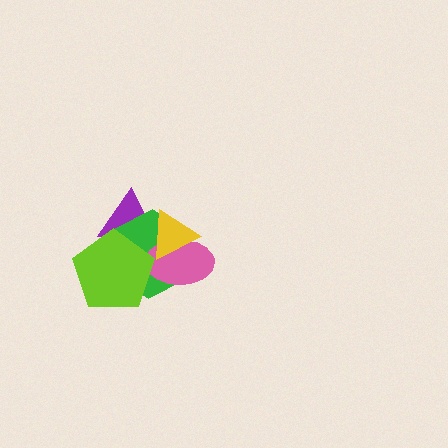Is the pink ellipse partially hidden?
Yes, it is partially covered by another shape.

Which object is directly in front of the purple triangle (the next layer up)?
The green hexagon is directly in front of the purple triangle.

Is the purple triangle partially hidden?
Yes, it is partially covered by another shape.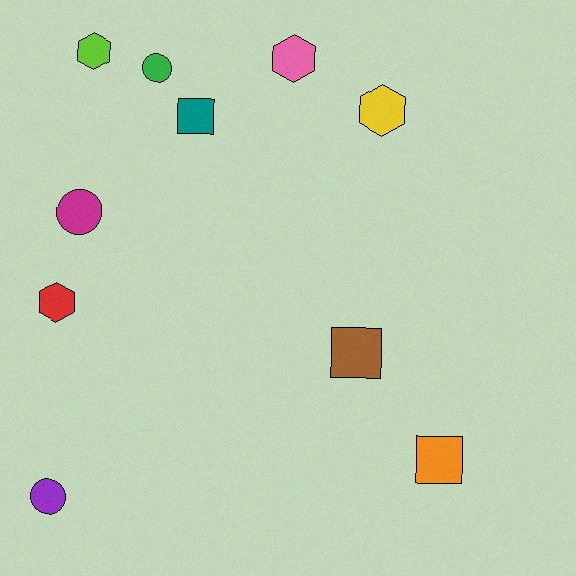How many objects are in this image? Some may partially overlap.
There are 10 objects.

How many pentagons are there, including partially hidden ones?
There are no pentagons.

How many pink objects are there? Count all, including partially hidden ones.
There is 1 pink object.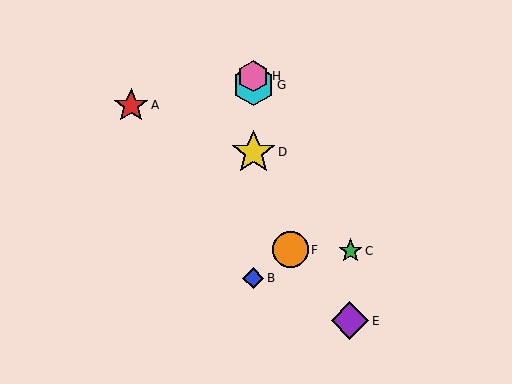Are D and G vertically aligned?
Yes, both are at x≈253.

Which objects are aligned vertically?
Objects B, D, G, H are aligned vertically.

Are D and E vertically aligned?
No, D is at x≈253 and E is at x≈350.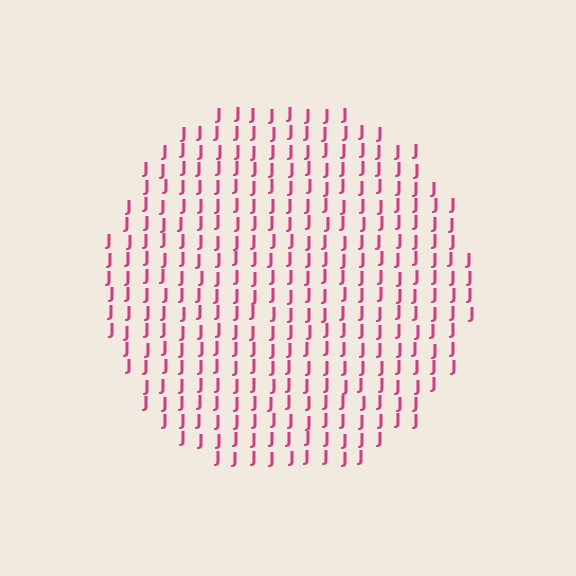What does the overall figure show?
The overall figure shows a circle.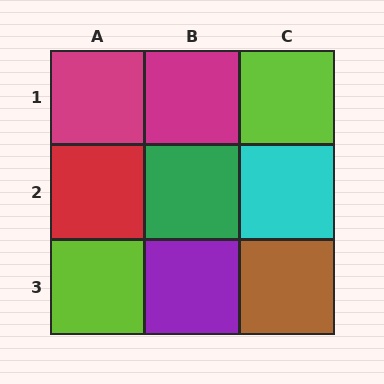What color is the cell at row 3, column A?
Lime.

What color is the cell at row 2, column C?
Cyan.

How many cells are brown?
1 cell is brown.